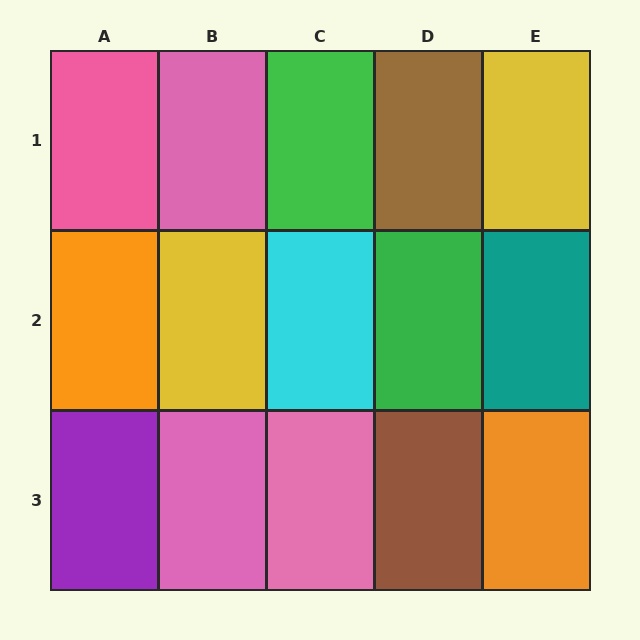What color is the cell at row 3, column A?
Purple.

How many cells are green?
2 cells are green.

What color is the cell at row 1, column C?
Green.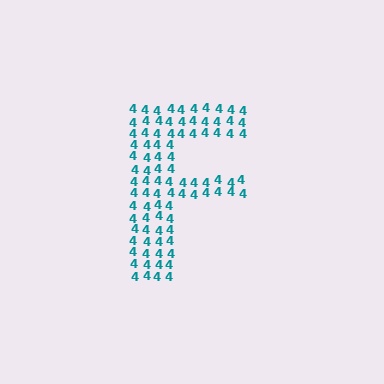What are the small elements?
The small elements are digit 4's.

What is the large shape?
The large shape is the letter F.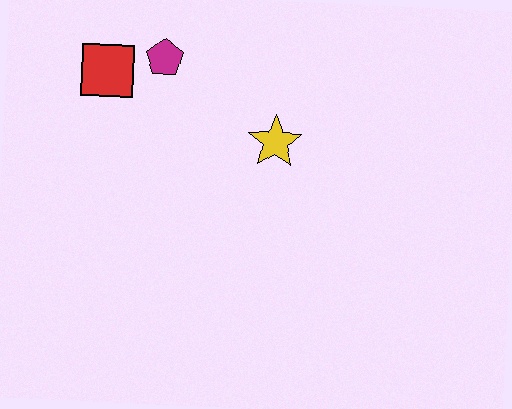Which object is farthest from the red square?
The yellow star is farthest from the red square.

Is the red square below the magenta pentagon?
Yes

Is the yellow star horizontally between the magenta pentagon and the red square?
No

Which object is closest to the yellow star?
The magenta pentagon is closest to the yellow star.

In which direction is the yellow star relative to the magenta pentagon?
The yellow star is to the right of the magenta pentagon.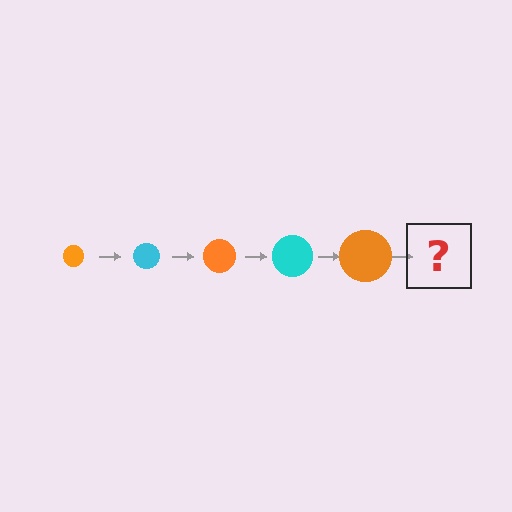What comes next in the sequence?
The next element should be a cyan circle, larger than the previous one.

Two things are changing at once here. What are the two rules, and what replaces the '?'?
The two rules are that the circle grows larger each step and the color cycles through orange and cyan. The '?' should be a cyan circle, larger than the previous one.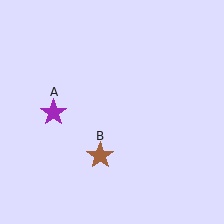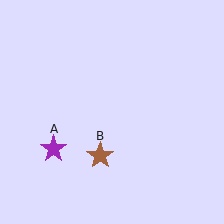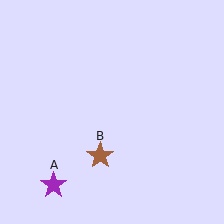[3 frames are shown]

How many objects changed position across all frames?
1 object changed position: purple star (object A).